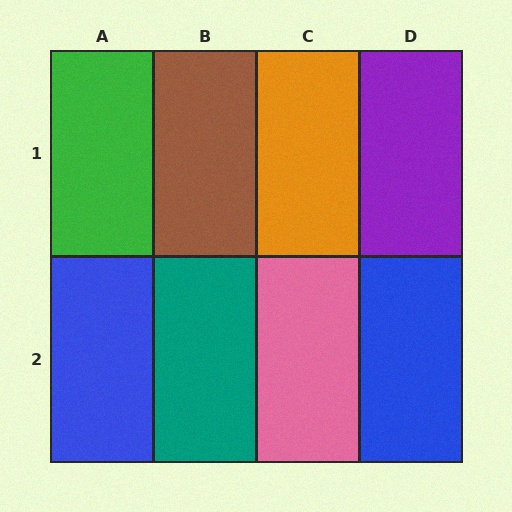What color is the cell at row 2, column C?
Pink.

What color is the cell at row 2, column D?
Blue.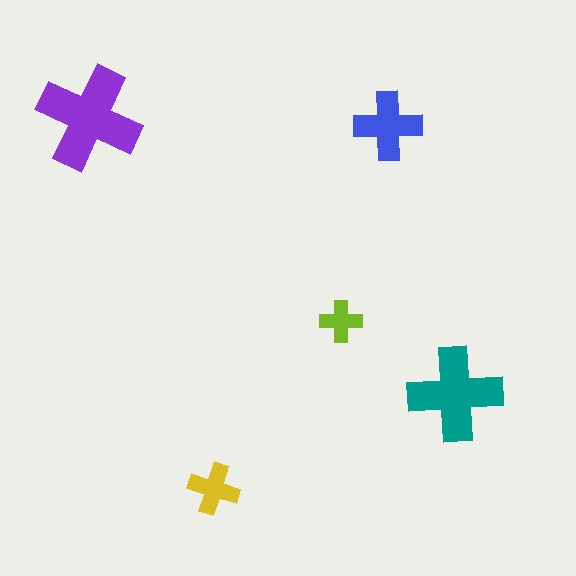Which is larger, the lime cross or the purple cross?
The purple one.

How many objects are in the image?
There are 5 objects in the image.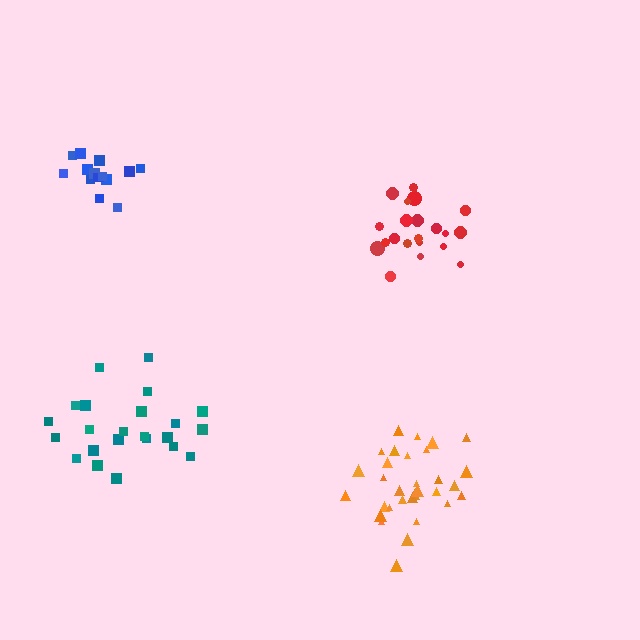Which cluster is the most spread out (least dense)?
Teal.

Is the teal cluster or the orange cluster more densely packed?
Orange.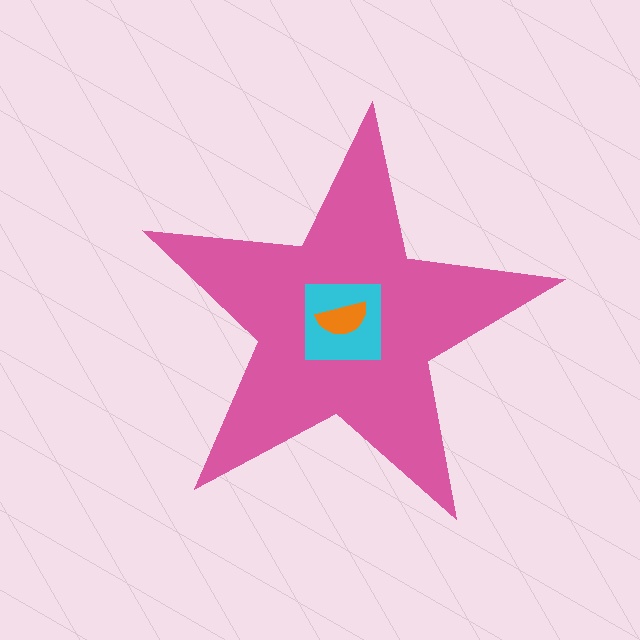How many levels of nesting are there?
3.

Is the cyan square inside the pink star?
Yes.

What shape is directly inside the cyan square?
The orange semicircle.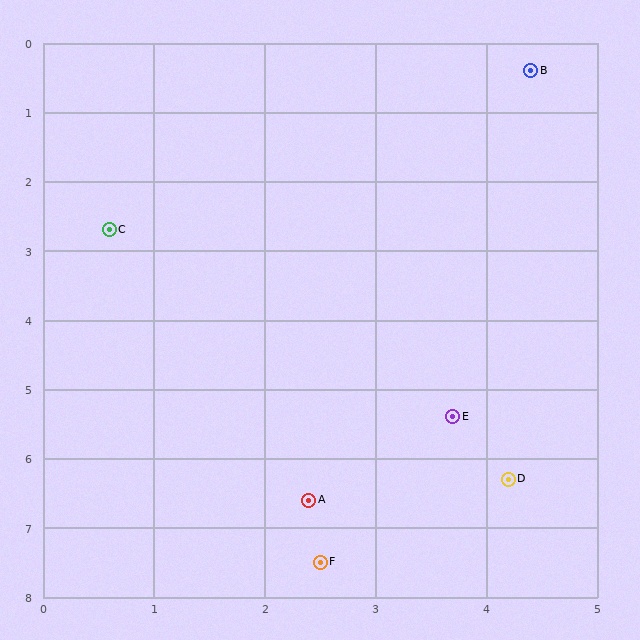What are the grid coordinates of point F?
Point F is at approximately (2.5, 7.5).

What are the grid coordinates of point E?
Point E is at approximately (3.7, 5.4).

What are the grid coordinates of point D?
Point D is at approximately (4.2, 6.3).